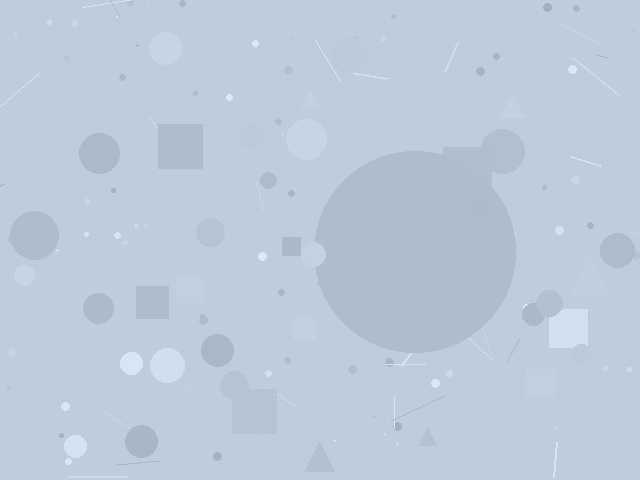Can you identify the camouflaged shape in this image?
The camouflaged shape is a circle.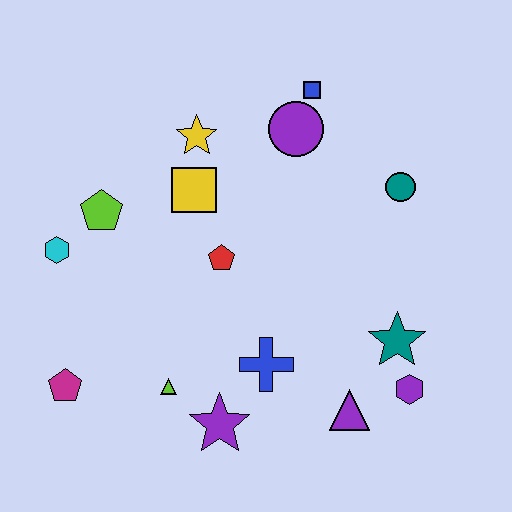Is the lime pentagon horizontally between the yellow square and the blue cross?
No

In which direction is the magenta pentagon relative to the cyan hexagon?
The magenta pentagon is below the cyan hexagon.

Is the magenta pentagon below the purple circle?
Yes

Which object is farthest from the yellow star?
The purple hexagon is farthest from the yellow star.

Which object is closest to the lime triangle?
The purple star is closest to the lime triangle.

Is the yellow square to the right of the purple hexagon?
No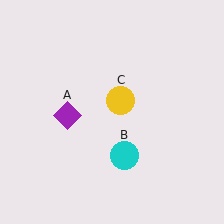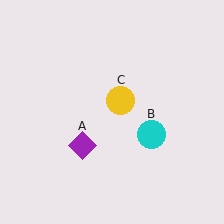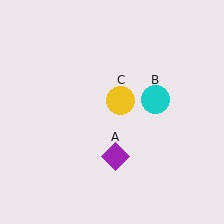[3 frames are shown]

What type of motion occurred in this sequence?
The purple diamond (object A), cyan circle (object B) rotated counterclockwise around the center of the scene.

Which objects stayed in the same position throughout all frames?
Yellow circle (object C) remained stationary.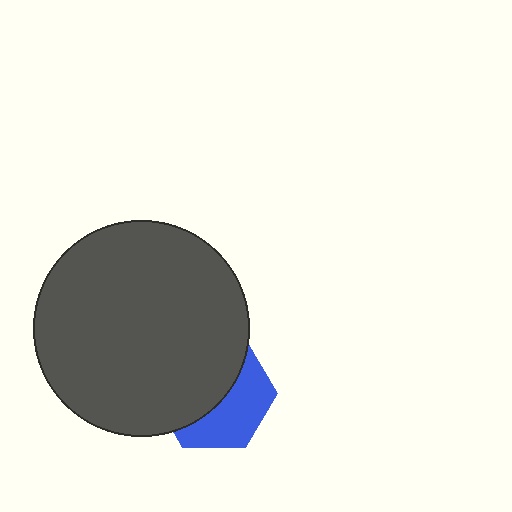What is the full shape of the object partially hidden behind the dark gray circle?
The partially hidden object is a blue hexagon.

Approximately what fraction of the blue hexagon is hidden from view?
Roughly 56% of the blue hexagon is hidden behind the dark gray circle.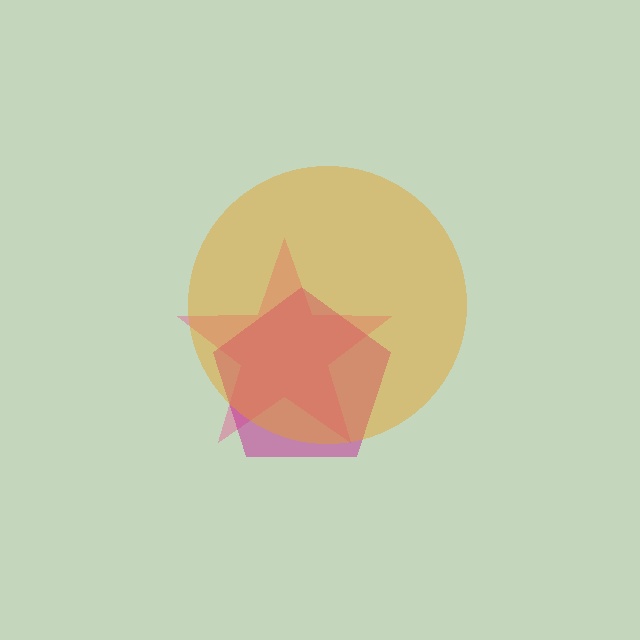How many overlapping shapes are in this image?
There are 3 overlapping shapes in the image.